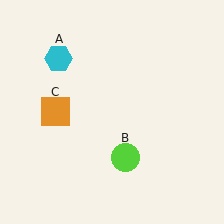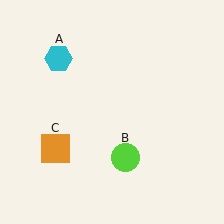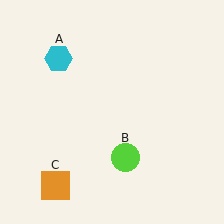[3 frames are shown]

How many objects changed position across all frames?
1 object changed position: orange square (object C).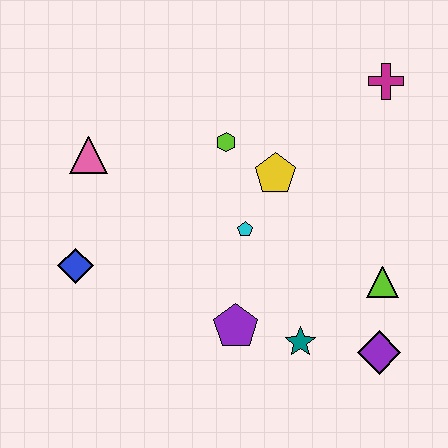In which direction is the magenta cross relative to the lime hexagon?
The magenta cross is to the right of the lime hexagon.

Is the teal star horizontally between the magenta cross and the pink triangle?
Yes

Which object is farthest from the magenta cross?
The blue diamond is farthest from the magenta cross.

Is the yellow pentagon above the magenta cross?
No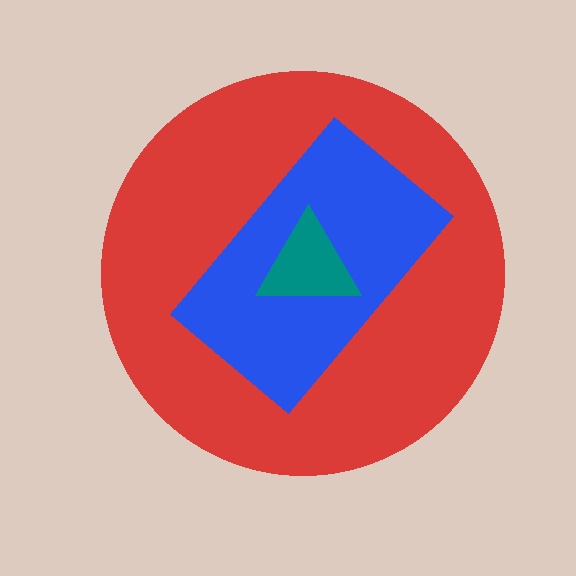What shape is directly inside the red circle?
The blue rectangle.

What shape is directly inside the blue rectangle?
The teal triangle.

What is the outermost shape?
The red circle.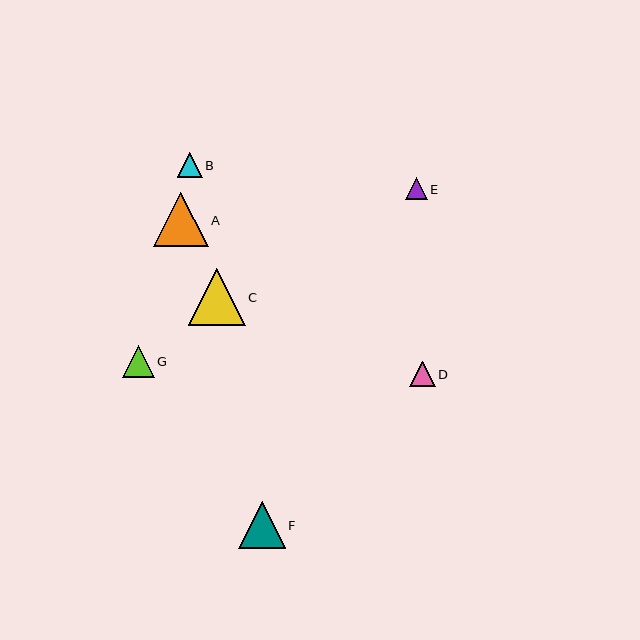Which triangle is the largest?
Triangle C is the largest with a size of approximately 57 pixels.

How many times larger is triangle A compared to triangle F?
Triangle A is approximately 1.2 times the size of triangle F.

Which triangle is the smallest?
Triangle E is the smallest with a size of approximately 22 pixels.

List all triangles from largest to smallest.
From largest to smallest: C, A, F, G, B, D, E.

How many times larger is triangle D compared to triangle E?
Triangle D is approximately 1.2 times the size of triangle E.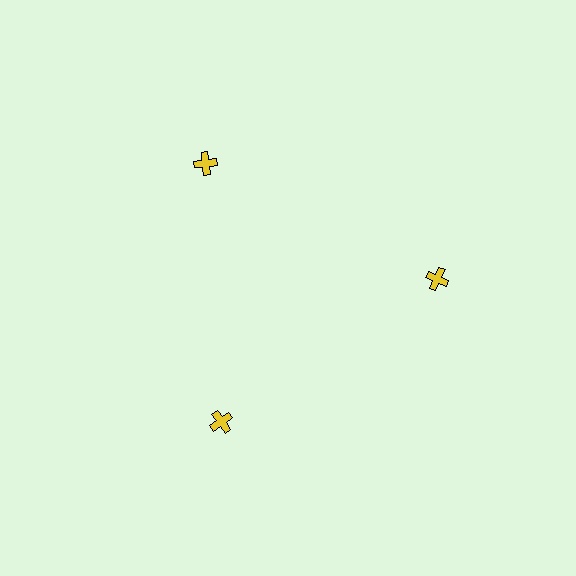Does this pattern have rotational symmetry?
Yes, this pattern has 3-fold rotational symmetry. It looks the same after rotating 120 degrees around the center.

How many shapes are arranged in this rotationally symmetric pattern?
There are 3 shapes, arranged in 3 groups of 1.